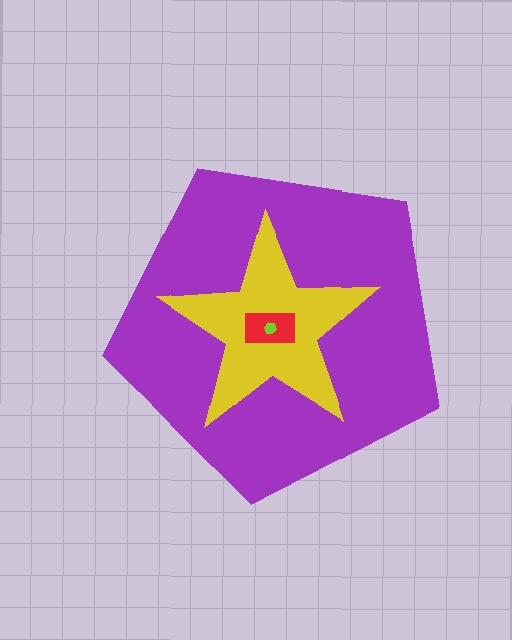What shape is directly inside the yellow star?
The red rectangle.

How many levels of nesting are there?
4.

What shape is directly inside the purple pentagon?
The yellow star.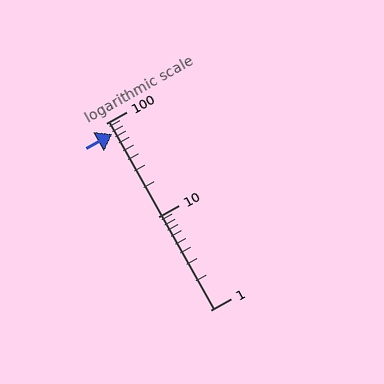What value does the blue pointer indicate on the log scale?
The pointer indicates approximately 76.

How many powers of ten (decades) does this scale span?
The scale spans 2 decades, from 1 to 100.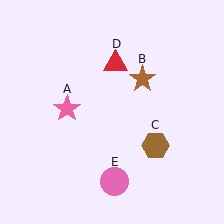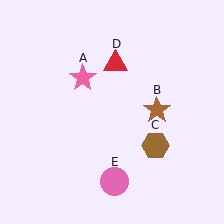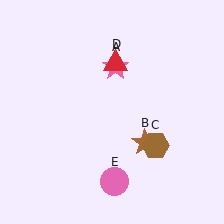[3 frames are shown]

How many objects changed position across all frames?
2 objects changed position: pink star (object A), brown star (object B).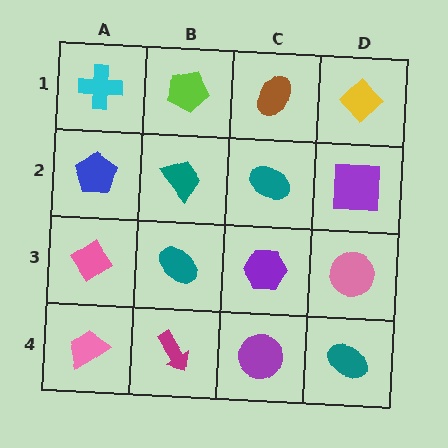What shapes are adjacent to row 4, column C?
A purple hexagon (row 3, column C), a magenta arrow (row 4, column B), a teal ellipse (row 4, column D).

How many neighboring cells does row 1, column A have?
2.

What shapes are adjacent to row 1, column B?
A teal trapezoid (row 2, column B), a cyan cross (row 1, column A), a brown ellipse (row 1, column C).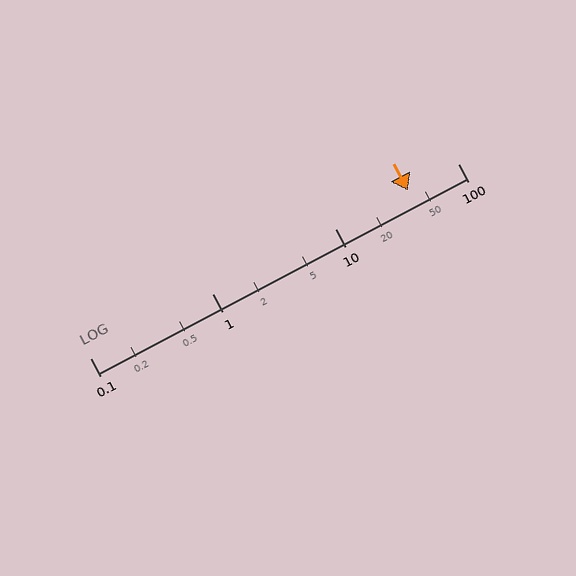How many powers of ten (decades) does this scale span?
The scale spans 3 decades, from 0.1 to 100.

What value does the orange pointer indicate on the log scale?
The pointer indicates approximately 39.